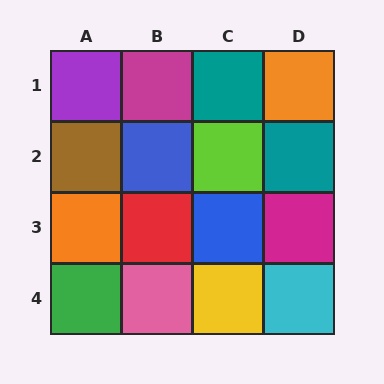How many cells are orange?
2 cells are orange.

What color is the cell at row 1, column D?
Orange.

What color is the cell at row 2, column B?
Blue.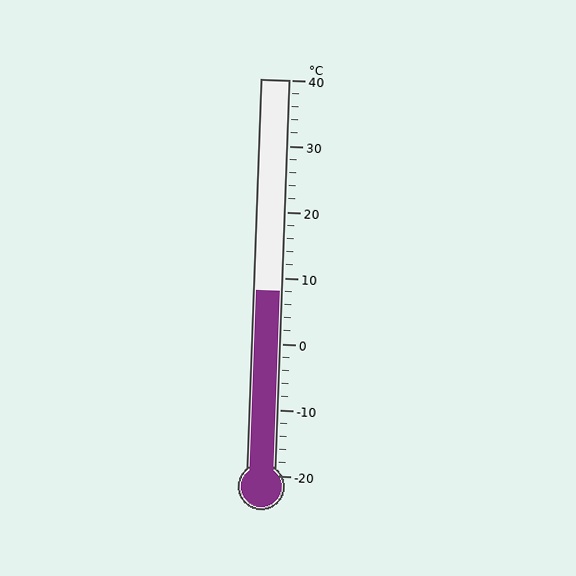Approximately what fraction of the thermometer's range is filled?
The thermometer is filled to approximately 45% of its range.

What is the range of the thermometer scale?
The thermometer scale ranges from -20°C to 40°C.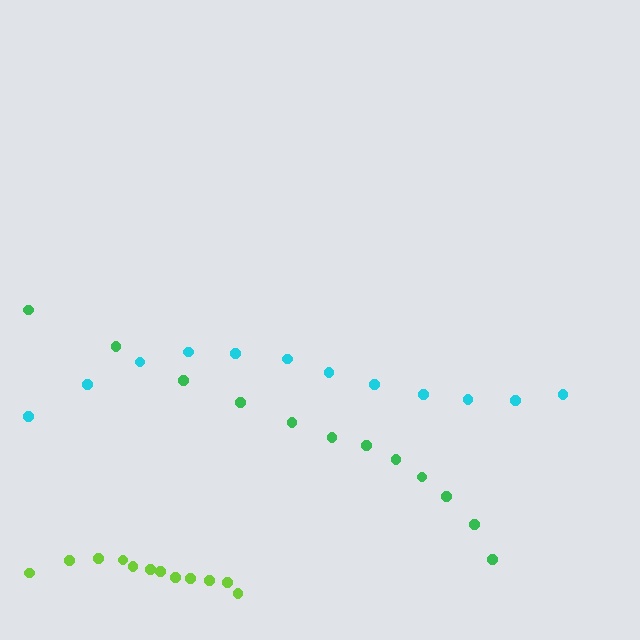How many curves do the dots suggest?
There are 3 distinct paths.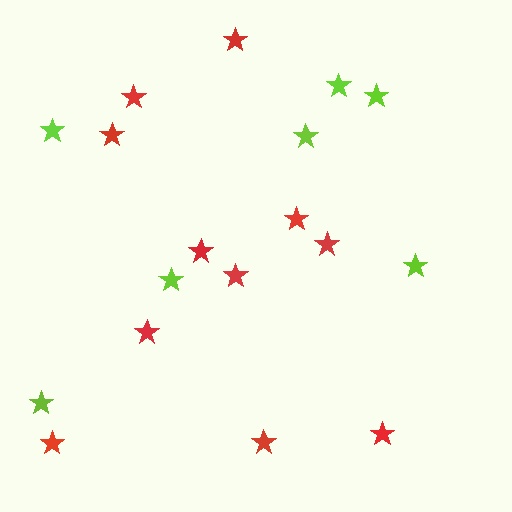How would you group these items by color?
There are 2 groups: one group of lime stars (7) and one group of red stars (11).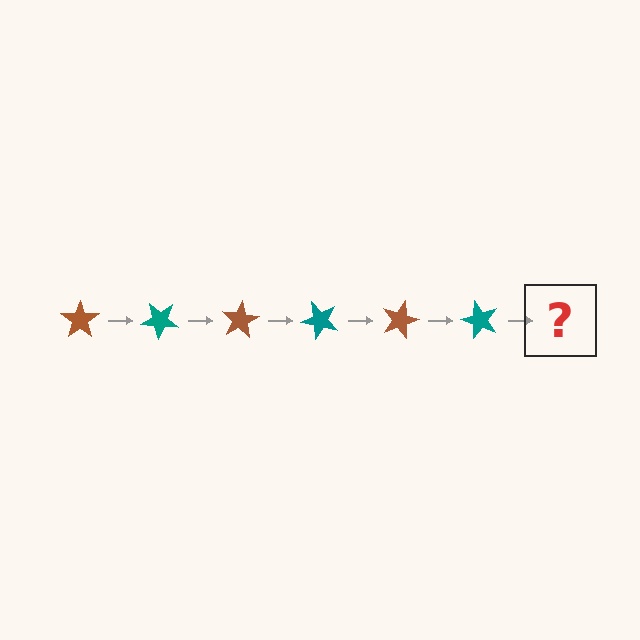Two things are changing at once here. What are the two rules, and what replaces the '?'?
The two rules are that it rotates 40 degrees each step and the color cycles through brown and teal. The '?' should be a brown star, rotated 240 degrees from the start.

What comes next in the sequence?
The next element should be a brown star, rotated 240 degrees from the start.